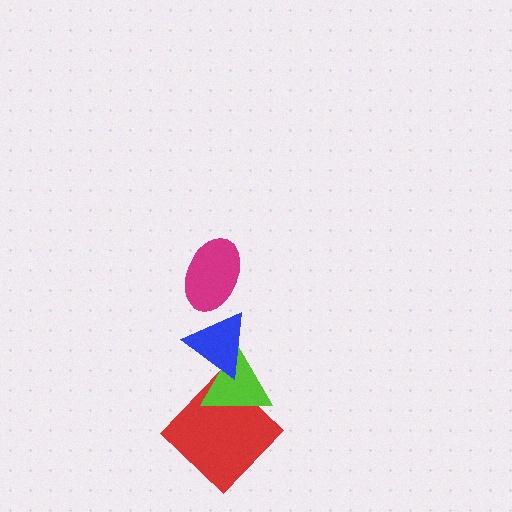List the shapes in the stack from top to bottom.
From top to bottom: the magenta ellipse, the blue triangle, the lime triangle, the red diamond.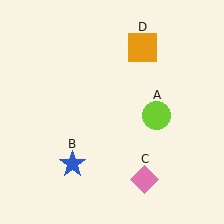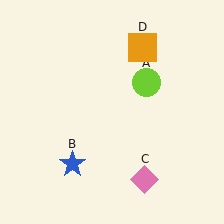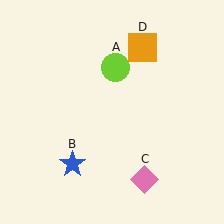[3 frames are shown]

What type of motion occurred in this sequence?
The lime circle (object A) rotated counterclockwise around the center of the scene.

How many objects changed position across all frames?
1 object changed position: lime circle (object A).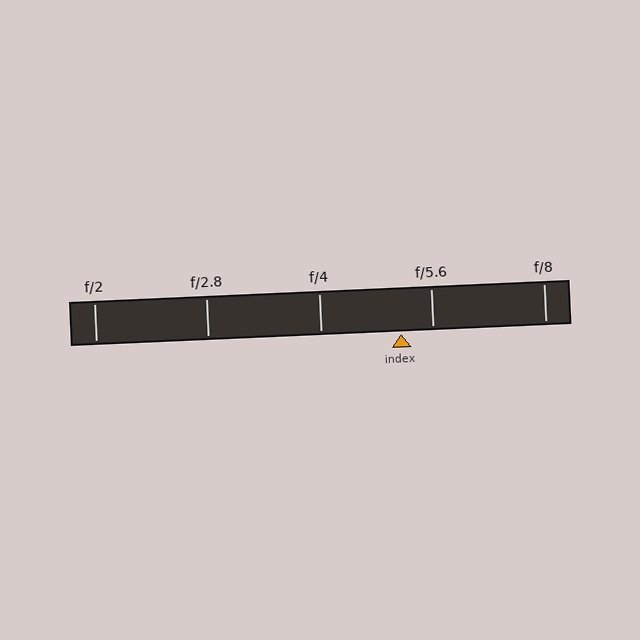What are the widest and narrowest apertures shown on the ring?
The widest aperture shown is f/2 and the narrowest is f/8.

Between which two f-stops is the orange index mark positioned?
The index mark is between f/4 and f/5.6.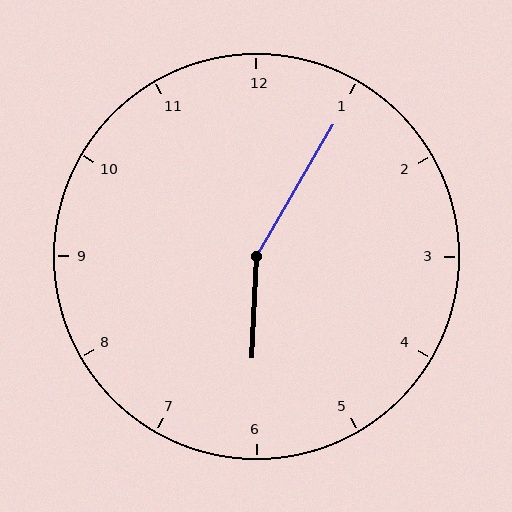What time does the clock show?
6:05.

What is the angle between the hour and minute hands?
Approximately 152 degrees.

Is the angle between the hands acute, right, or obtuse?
It is obtuse.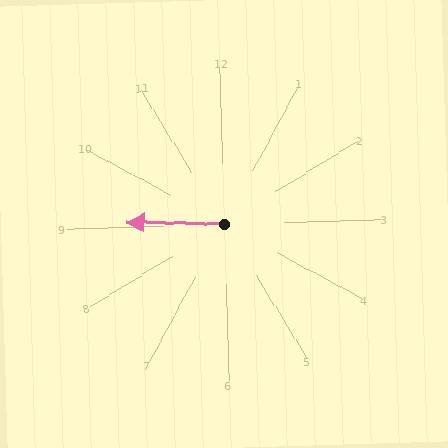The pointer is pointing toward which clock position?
Roughly 9 o'clock.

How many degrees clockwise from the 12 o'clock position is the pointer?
Approximately 273 degrees.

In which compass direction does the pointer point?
West.